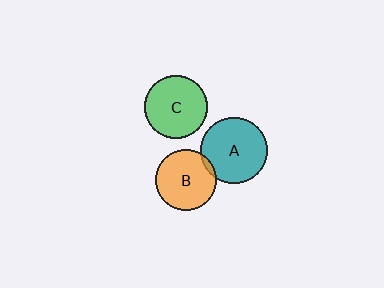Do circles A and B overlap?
Yes.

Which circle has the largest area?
Circle A (teal).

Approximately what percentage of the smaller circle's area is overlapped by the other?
Approximately 5%.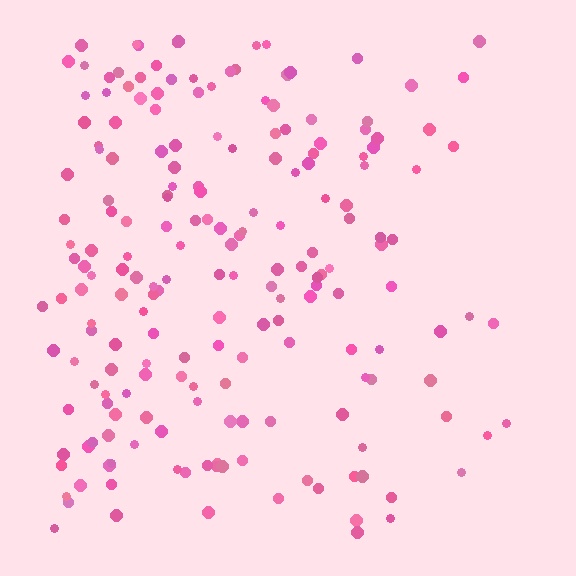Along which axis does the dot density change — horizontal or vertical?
Horizontal.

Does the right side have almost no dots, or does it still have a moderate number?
Still a moderate number, just noticeably fewer than the left.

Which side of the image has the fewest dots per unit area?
The right.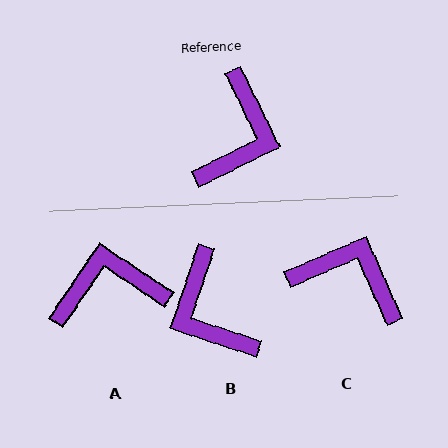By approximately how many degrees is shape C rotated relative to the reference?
Approximately 88 degrees counter-clockwise.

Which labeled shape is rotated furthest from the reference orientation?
B, about 134 degrees away.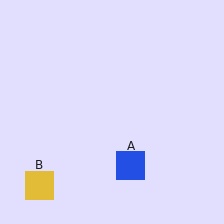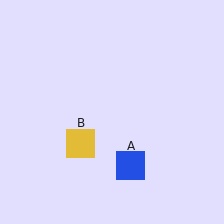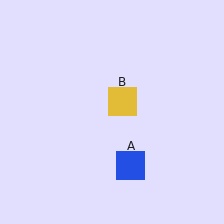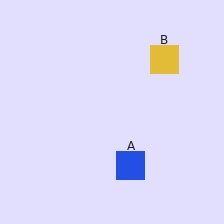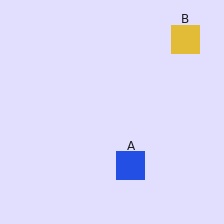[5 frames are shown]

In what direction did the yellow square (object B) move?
The yellow square (object B) moved up and to the right.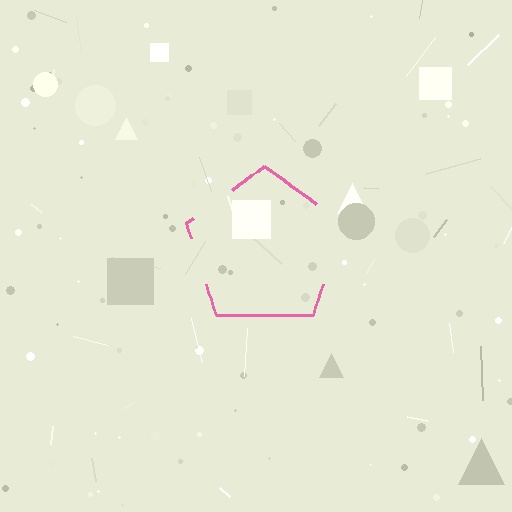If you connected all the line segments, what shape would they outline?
They would outline a pentagon.